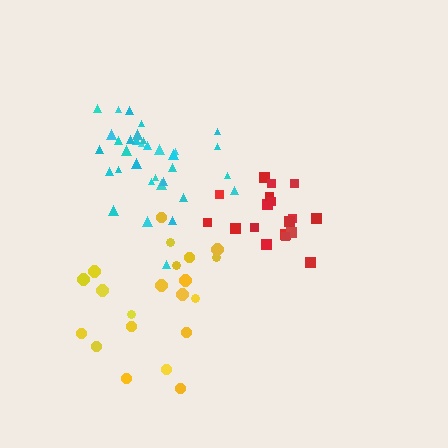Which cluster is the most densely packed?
Cyan.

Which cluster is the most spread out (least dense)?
Yellow.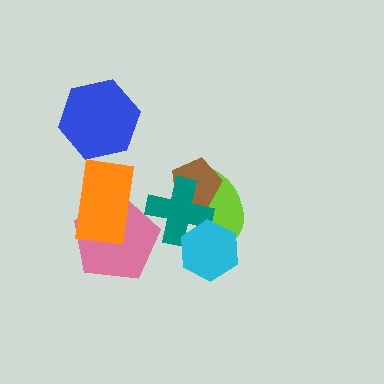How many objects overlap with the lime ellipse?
3 objects overlap with the lime ellipse.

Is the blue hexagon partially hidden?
No, no other shape covers it.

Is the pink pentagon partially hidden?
Yes, it is partially covered by another shape.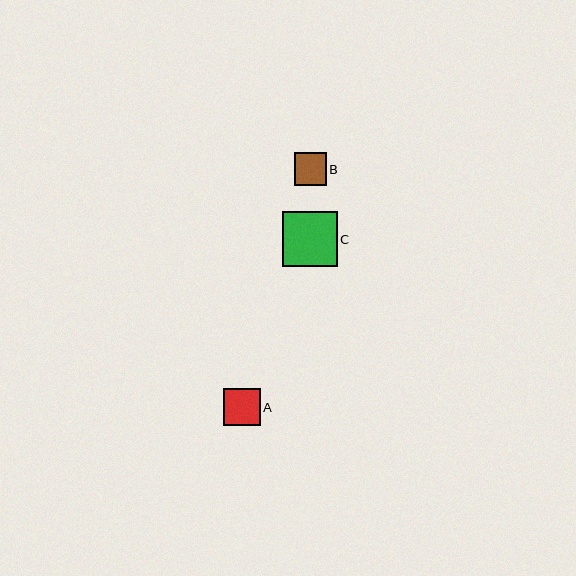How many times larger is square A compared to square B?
Square A is approximately 1.1 times the size of square B.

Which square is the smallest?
Square B is the smallest with a size of approximately 32 pixels.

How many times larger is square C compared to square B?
Square C is approximately 1.7 times the size of square B.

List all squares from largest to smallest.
From largest to smallest: C, A, B.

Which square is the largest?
Square C is the largest with a size of approximately 55 pixels.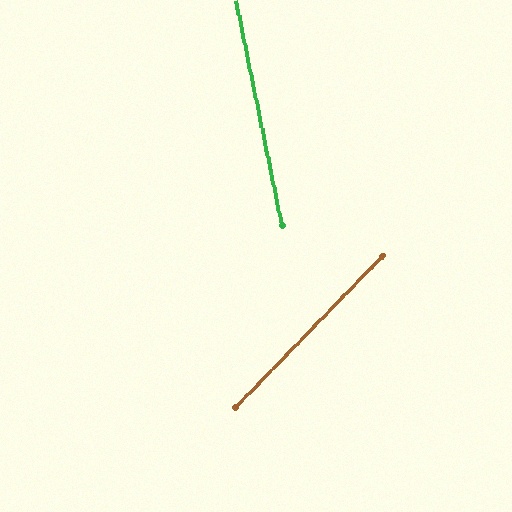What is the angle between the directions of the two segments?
Approximately 56 degrees.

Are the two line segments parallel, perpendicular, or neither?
Neither parallel nor perpendicular — they differ by about 56°.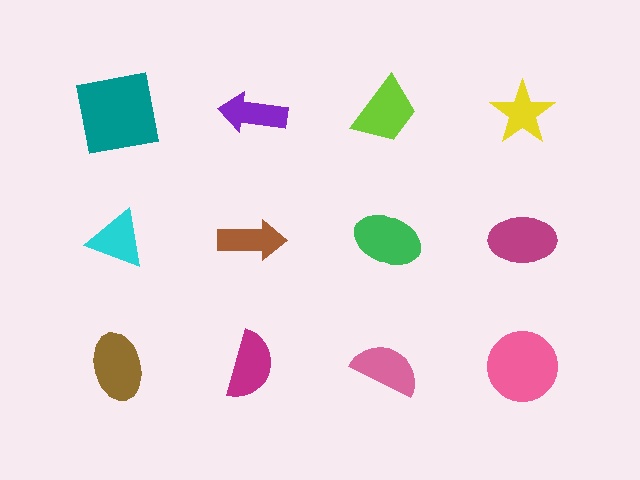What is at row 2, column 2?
A brown arrow.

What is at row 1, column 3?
A lime trapezoid.